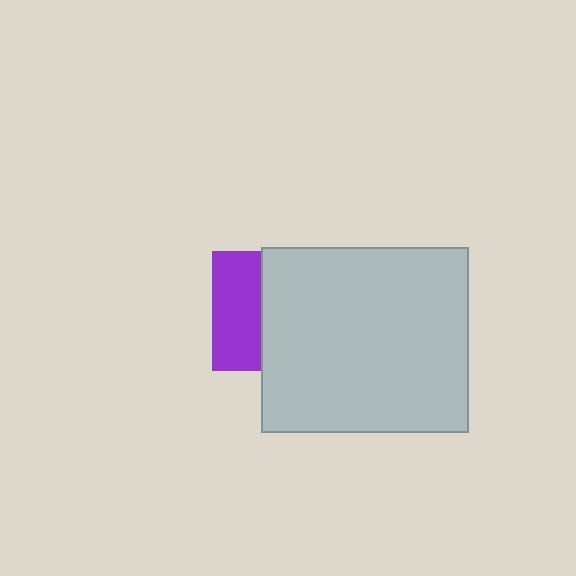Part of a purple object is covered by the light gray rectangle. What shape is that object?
It is a square.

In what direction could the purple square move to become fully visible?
The purple square could move left. That would shift it out from behind the light gray rectangle entirely.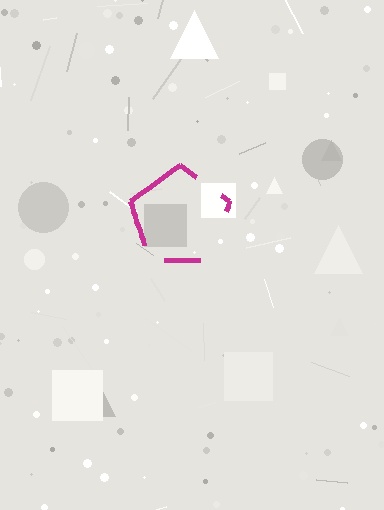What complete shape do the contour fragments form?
The contour fragments form a pentagon.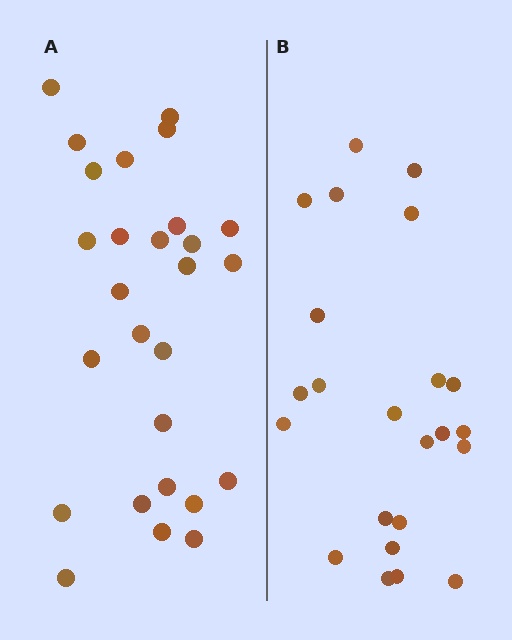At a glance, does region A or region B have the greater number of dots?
Region A (the left region) has more dots.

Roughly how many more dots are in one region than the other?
Region A has about 4 more dots than region B.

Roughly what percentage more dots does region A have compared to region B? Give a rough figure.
About 15% more.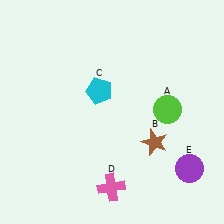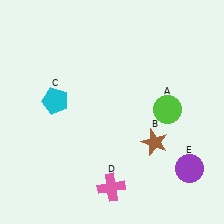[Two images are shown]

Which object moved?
The cyan pentagon (C) moved left.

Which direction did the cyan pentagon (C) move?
The cyan pentagon (C) moved left.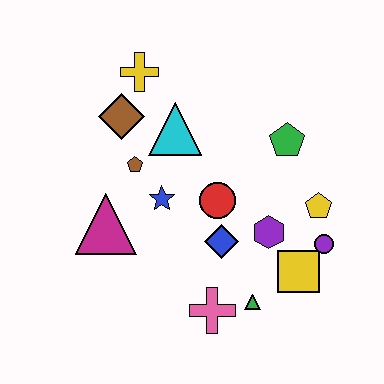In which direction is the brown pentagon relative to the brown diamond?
The brown pentagon is below the brown diamond.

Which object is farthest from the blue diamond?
The yellow cross is farthest from the blue diamond.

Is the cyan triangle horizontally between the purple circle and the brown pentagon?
Yes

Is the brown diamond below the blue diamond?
No